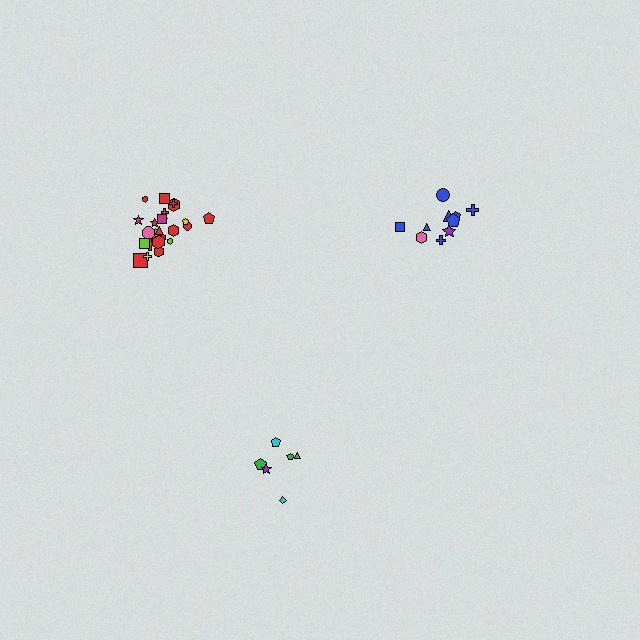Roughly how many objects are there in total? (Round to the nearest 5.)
Roughly 40 objects in total.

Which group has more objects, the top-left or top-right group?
The top-left group.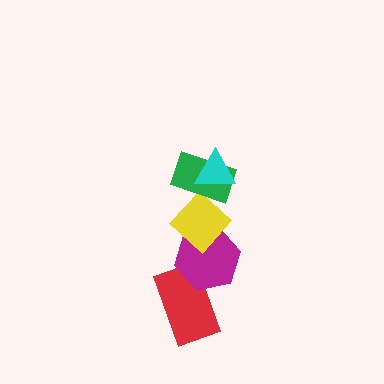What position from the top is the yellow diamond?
The yellow diamond is 3rd from the top.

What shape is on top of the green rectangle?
The cyan triangle is on top of the green rectangle.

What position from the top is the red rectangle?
The red rectangle is 5th from the top.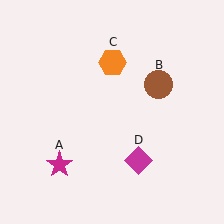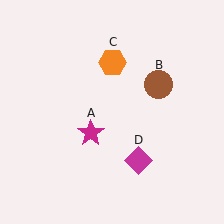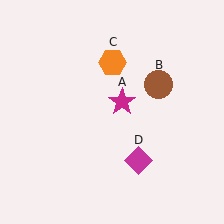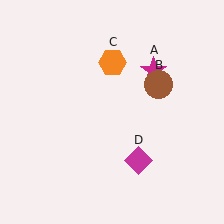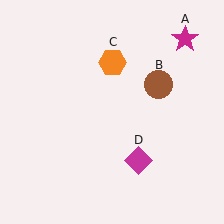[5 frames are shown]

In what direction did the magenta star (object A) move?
The magenta star (object A) moved up and to the right.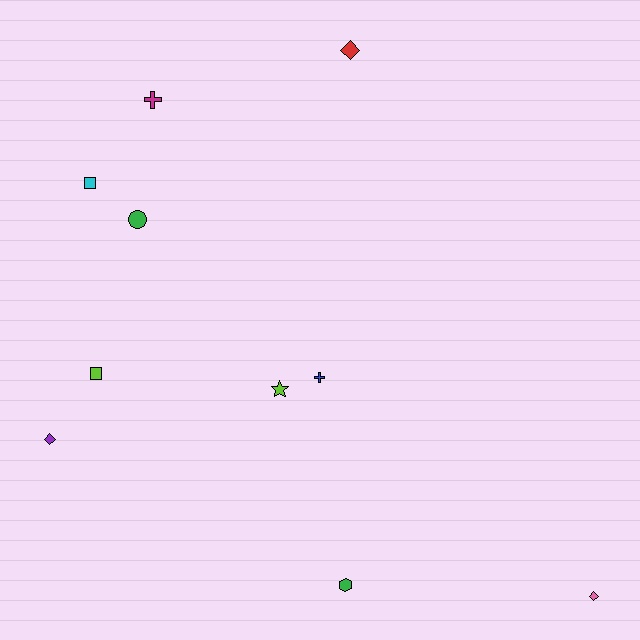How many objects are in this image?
There are 10 objects.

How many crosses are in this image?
There are 2 crosses.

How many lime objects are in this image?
There are 2 lime objects.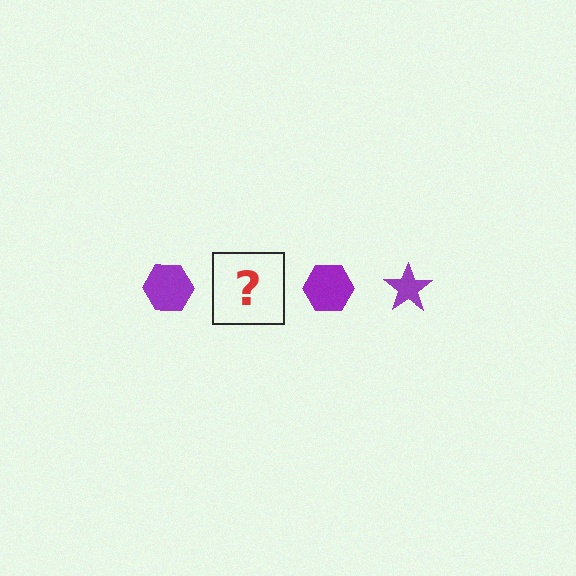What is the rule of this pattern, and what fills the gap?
The rule is that the pattern cycles through hexagon, star shapes in purple. The gap should be filled with a purple star.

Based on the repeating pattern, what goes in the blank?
The blank should be a purple star.